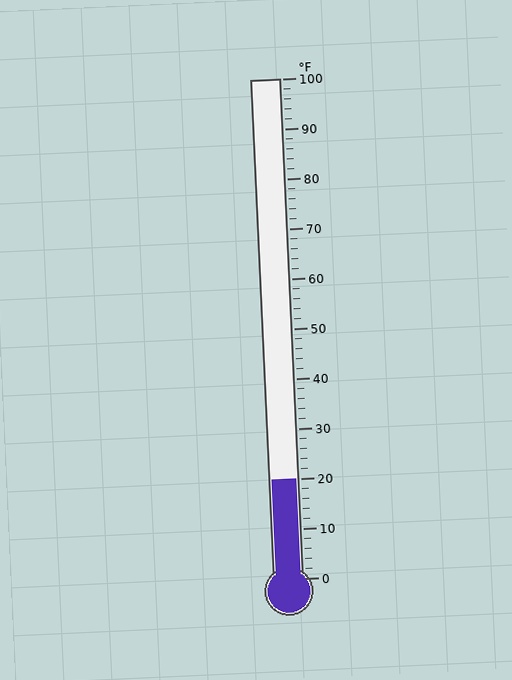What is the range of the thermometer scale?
The thermometer scale ranges from 0°F to 100°F.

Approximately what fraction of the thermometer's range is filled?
The thermometer is filled to approximately 20% of its range.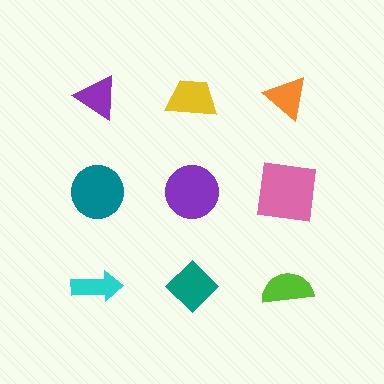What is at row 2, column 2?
A purple circle.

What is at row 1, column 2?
A yellow trapezoid.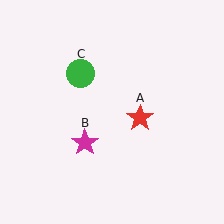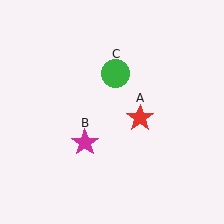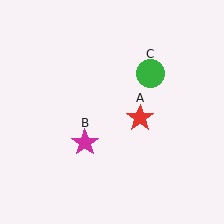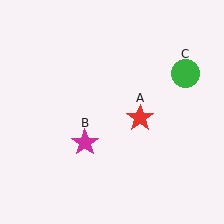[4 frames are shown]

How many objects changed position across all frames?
1 object changed position: green circle (object C).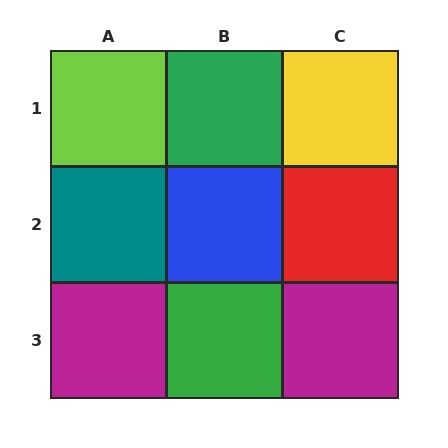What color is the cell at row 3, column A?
Magenta.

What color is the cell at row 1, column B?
Green.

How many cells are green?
2 cells are green.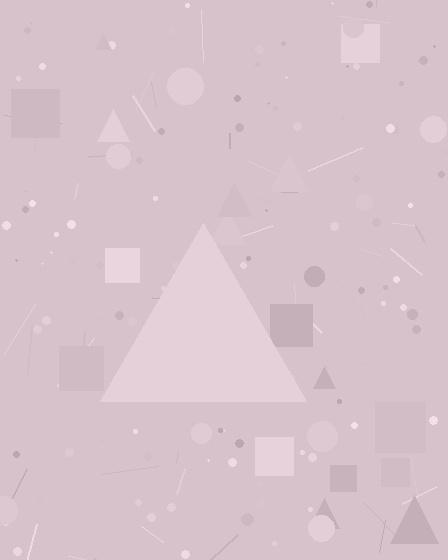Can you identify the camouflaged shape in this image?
The camouflaged shape is a triangle.